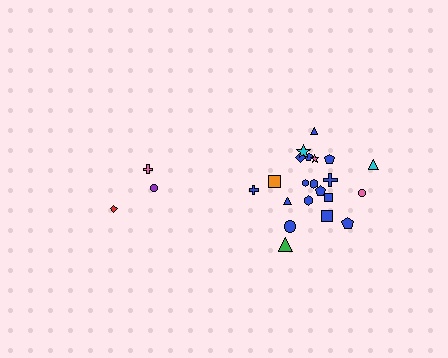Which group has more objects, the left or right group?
The right group.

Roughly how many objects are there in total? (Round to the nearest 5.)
Roughly 25 objects in total.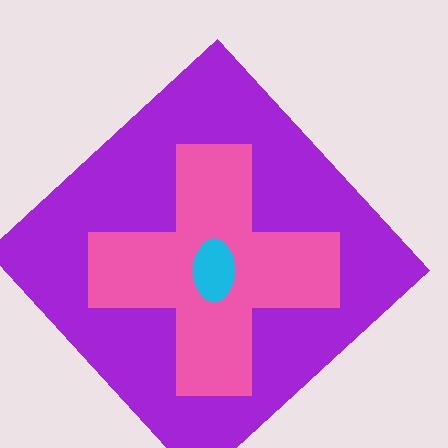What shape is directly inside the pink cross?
The cyan ellipse.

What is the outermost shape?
The purple diamond.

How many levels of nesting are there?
3.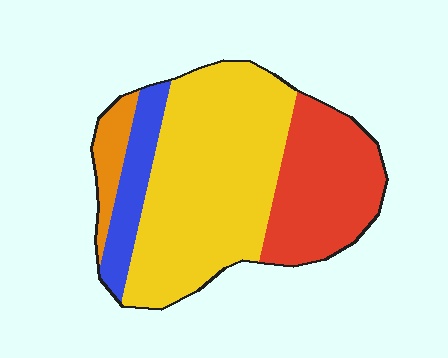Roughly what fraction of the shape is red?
Red takes up between a quarter and a half of the shape.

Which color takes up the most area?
Yellow, at roughly 55%.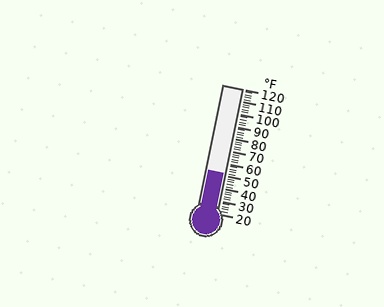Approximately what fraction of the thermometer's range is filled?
The thermometer is filled to approximately 30% of its range.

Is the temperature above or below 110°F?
The temperature is below 110°F.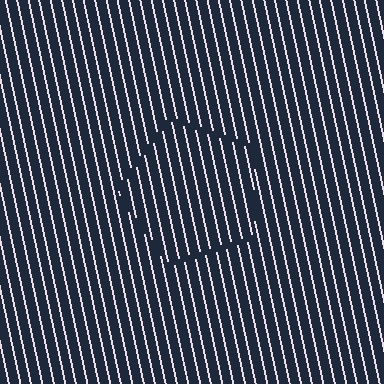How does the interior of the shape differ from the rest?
The interior of the shape contains the same grating, shifted by half a period — the contour is defined by the phase discontinuity where line-ends from the inner and outer gratings abut.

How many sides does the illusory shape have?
5 sides — the line-ends trace a pentagon.